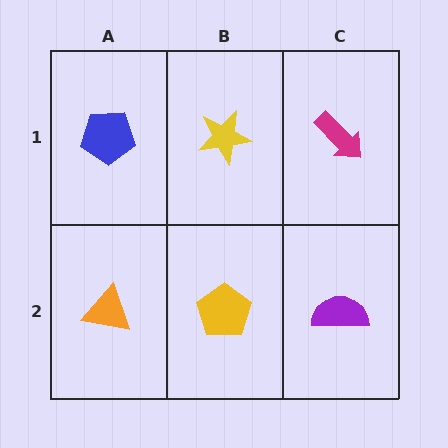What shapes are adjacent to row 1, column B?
A yellow pentagon (row 2, column B), a blue pentagon (row 1, column A), a magenta arrow (row 1, column C).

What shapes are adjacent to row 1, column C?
A purple semicircle (row 2, column C), a yellow star (row 1, column B).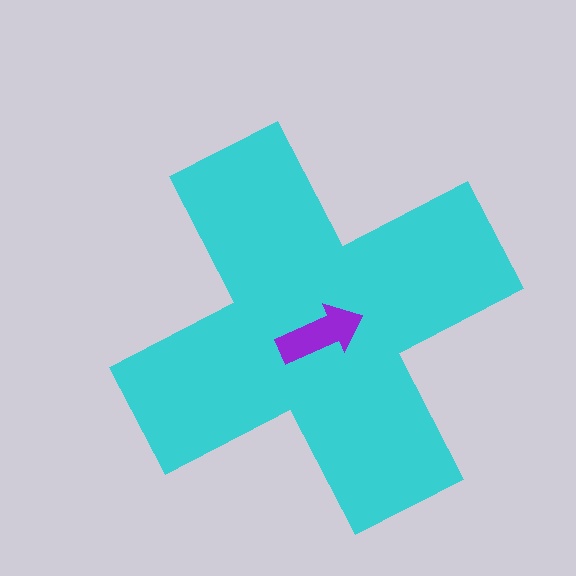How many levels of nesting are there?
2.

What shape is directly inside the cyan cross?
The purple arrow.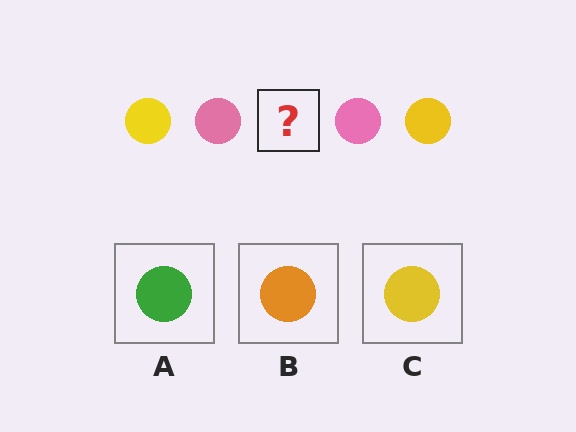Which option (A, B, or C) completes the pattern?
C.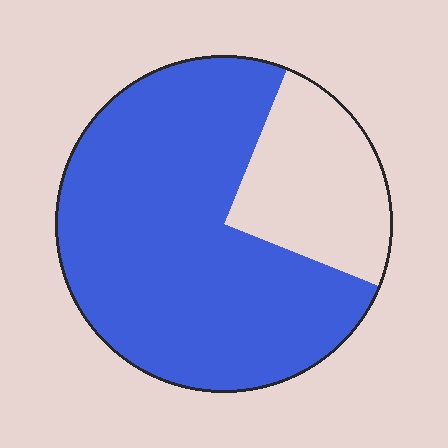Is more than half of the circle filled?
Yes.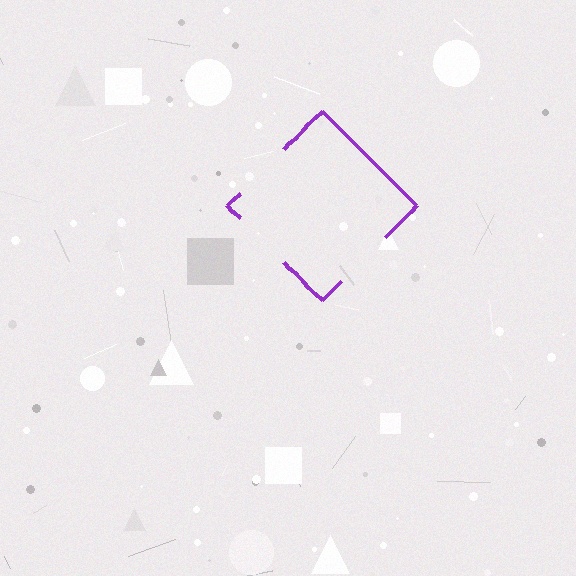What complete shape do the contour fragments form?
The contour fragments form a diamond.